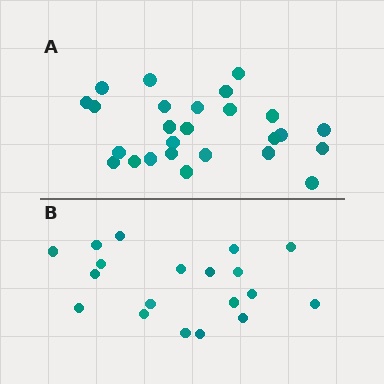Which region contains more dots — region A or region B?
Region A (the top region) has more dots.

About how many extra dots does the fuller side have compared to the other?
Region A has roughly 8 or so more dots than region B.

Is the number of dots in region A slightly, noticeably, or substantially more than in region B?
Region A has noticeably more, but not dramatically so. The ratio is roughly 1.4 to 1.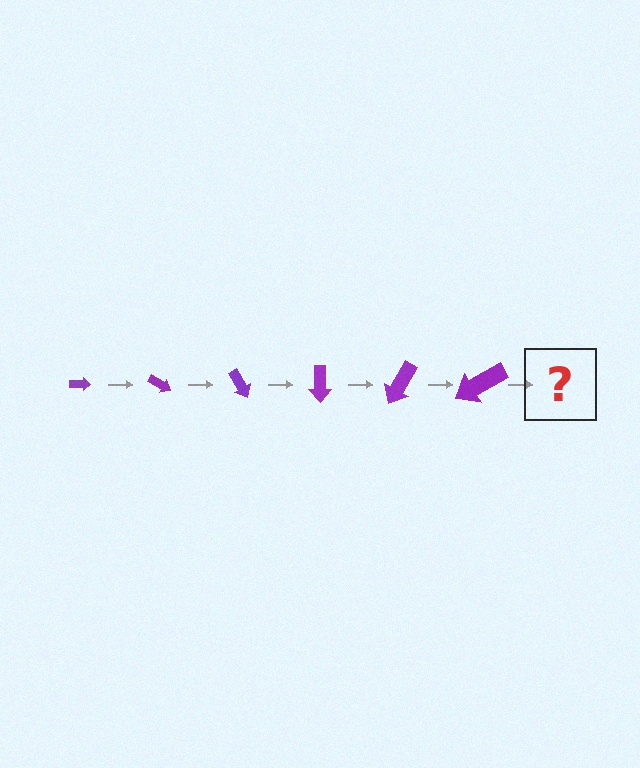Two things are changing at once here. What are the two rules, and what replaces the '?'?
The two rules are that the arrow grows larger each step and it rotates 30 degrees each step. The '?' should be an arrow, larger than the previous one and rotated 180 degrees from the start.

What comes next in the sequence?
The next element should be an arrow, larger than the previous one and rotated 180 degrees from the start.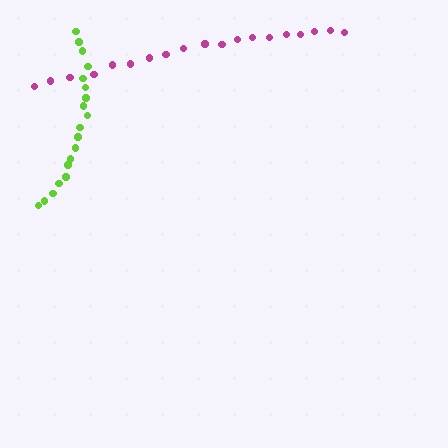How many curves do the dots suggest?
There are 2 distinct paths.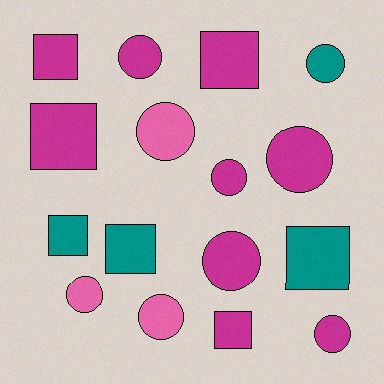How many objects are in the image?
There are 16 objects.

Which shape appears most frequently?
Circle, with 9 objects.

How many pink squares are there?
There are no pink squares.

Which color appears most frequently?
Magenta, with 9 objects.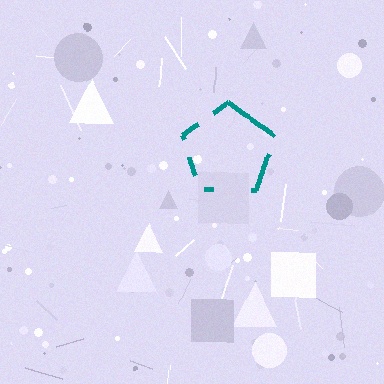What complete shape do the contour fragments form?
The contour fragments form a pentagon.